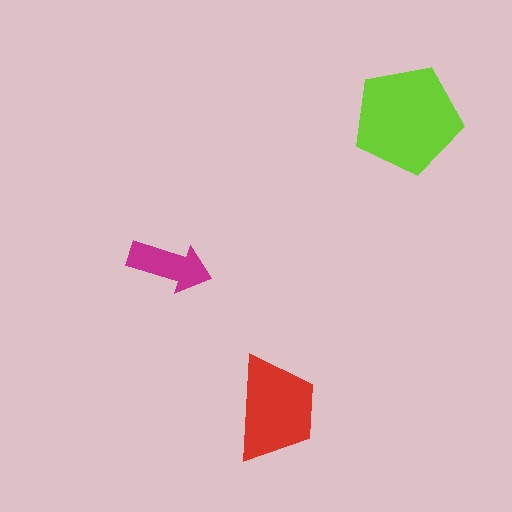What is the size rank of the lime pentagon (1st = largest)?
1st.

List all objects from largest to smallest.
The lime pentagon, the red trapezoid, the magenta arrow.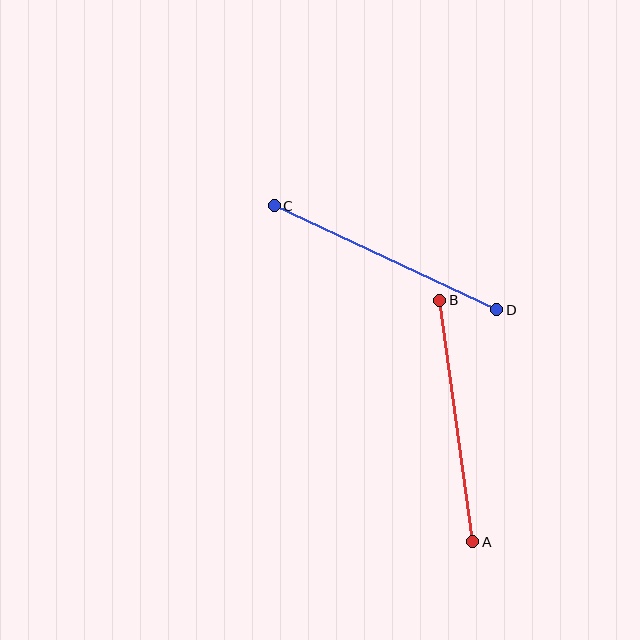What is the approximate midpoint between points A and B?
The midpoint is at approximately (456, 421) pixels.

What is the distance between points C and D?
The distance is approximately 246 pixels.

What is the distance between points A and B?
The distance is approximately 243 pixels.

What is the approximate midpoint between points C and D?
The midpoint is at approximately (385, 258) pixels.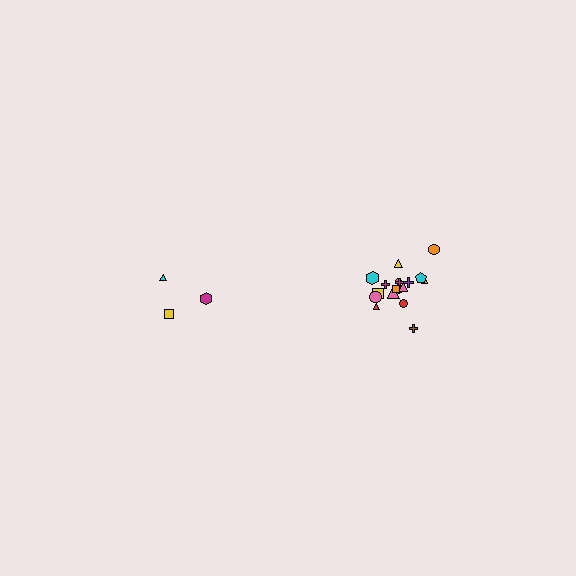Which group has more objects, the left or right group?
The right group.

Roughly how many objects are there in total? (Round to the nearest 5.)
Roughly 20 objects in total.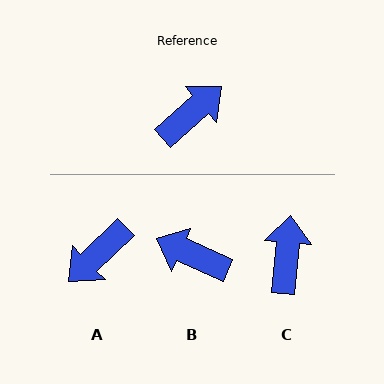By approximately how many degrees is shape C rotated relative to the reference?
Approximately 43 degrees counter-clockwise.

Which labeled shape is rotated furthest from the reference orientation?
A, about 178 degrees away.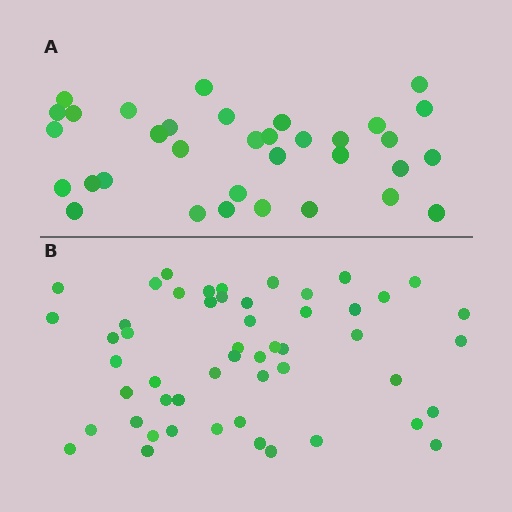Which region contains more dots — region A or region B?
Region B (the bottom region) has more dots.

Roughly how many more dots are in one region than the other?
Region B has approximately 20 more dots than region A.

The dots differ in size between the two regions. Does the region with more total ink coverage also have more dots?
No. Region A has more total ink coverage because its dots are larger, but region B actually contains more individual dots. Total area can be misleading — the number of items is what matters here.